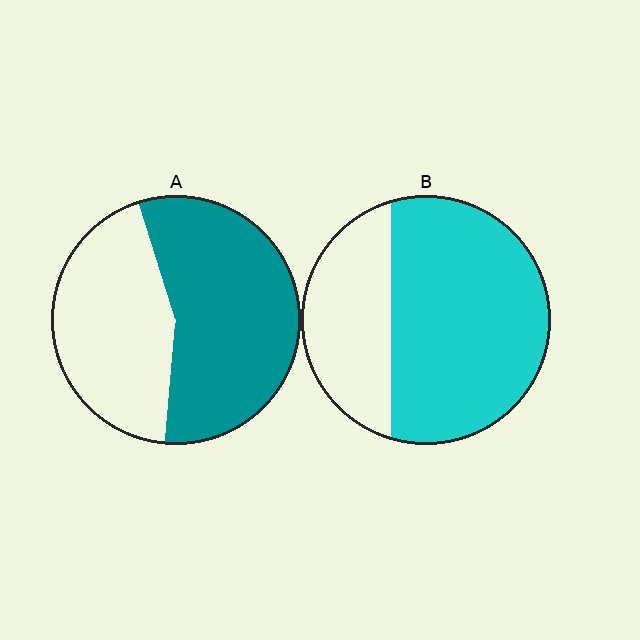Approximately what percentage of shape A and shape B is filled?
A is approximately 55% and B is approximately 70%.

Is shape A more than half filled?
Yes.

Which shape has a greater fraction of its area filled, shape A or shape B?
Shape B.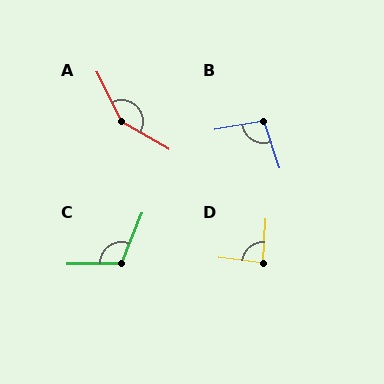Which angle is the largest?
A, at approximately 146 degrees.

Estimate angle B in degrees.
Approximately 99 degrees.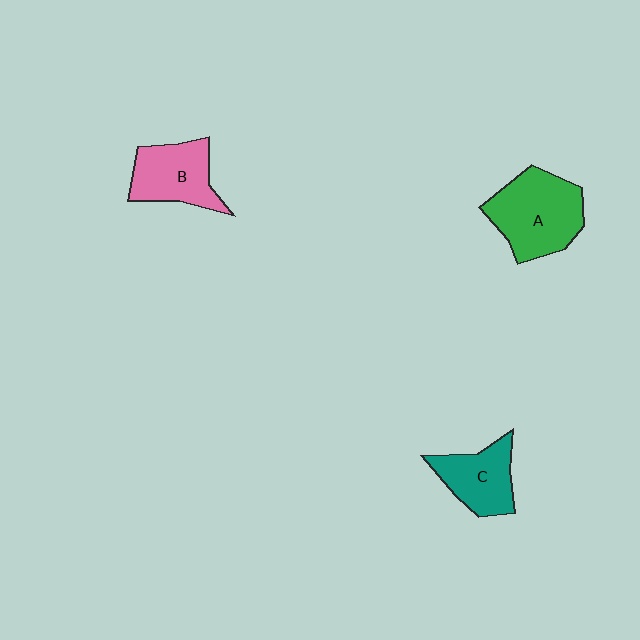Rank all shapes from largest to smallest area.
From largest to smallest: A (green), B (pink), C (teal).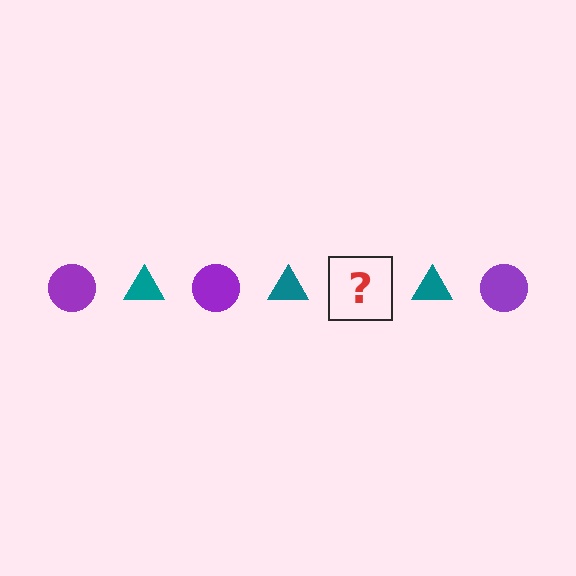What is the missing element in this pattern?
The missing element is a purple circle.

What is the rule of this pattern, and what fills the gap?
The rule is that the pattern alternates between purple circle and teal triangle. The gap should be filled with a purple circle.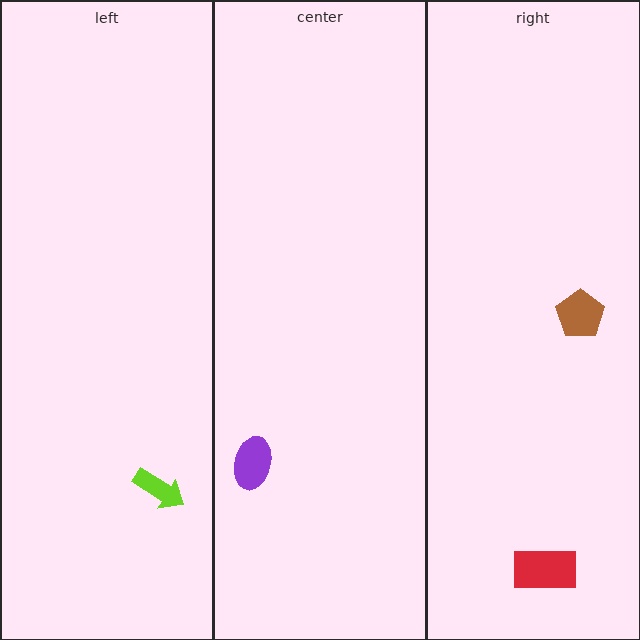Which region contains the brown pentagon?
The right region.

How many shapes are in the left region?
1.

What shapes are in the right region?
The brown pentagon, the red rectangle.